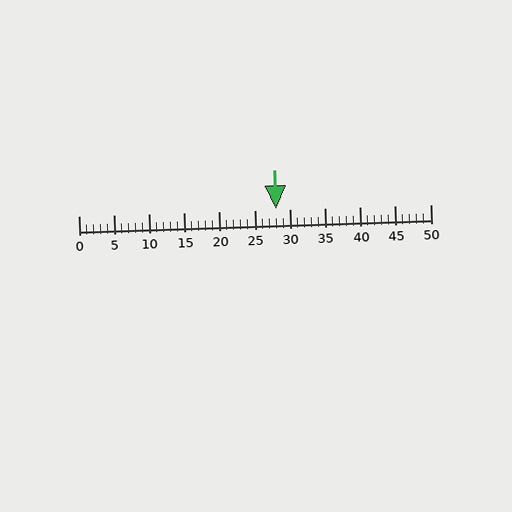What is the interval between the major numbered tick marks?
The major tick marks are spaced 5 units apart.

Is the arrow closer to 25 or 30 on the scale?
The arrow is closer to 30.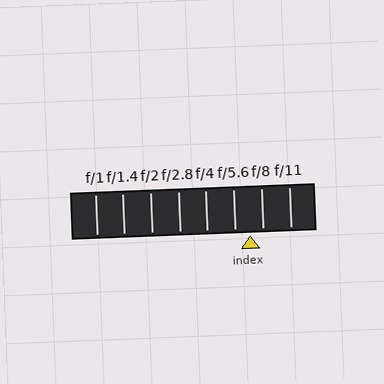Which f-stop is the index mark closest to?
The index mark is closest to f/8.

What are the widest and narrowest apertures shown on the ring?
The widest aperture shown is f/1 and the narrowest is f/11.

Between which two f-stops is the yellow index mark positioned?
The index mark is between f/5.6 and f/8.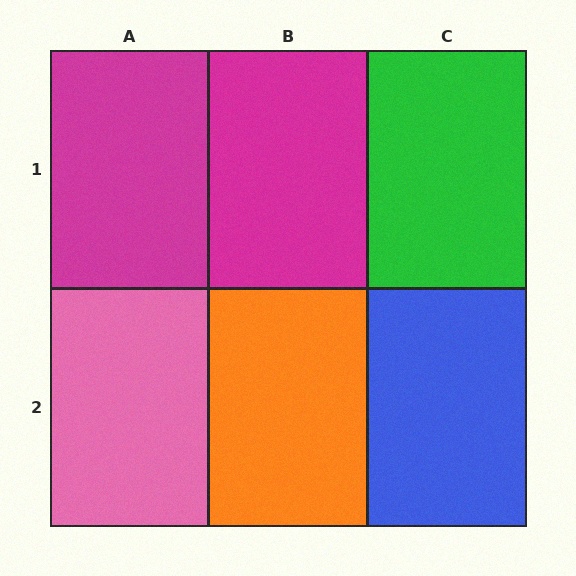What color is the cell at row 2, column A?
Pink.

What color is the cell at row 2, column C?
Blue.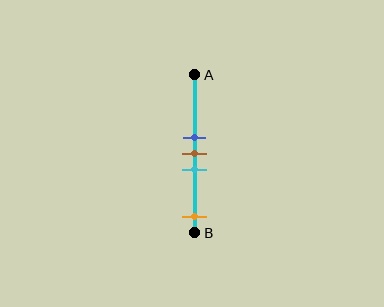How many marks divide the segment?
There are 4 marks dividing the segment.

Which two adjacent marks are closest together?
The blue and brown marks are the closest adjacent pair.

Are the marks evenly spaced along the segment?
No, the marks are not evenly spaced.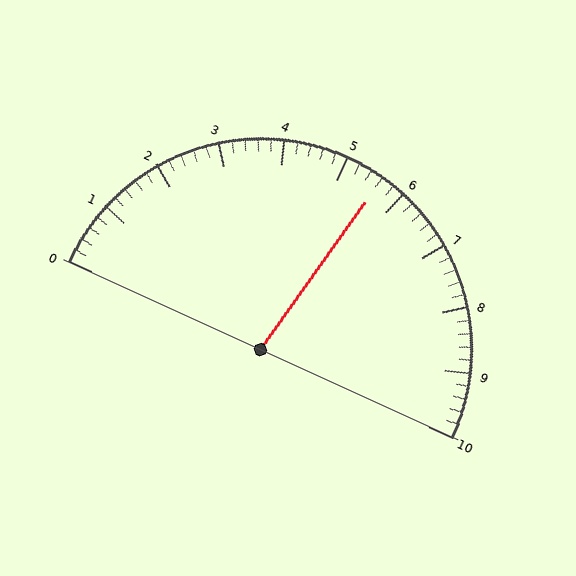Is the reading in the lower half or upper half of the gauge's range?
The reading is in the upper half of the range (0 to 10).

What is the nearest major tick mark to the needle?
The nearest major tick mark is 6.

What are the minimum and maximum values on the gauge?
The gauge ranges from 0 to 10.